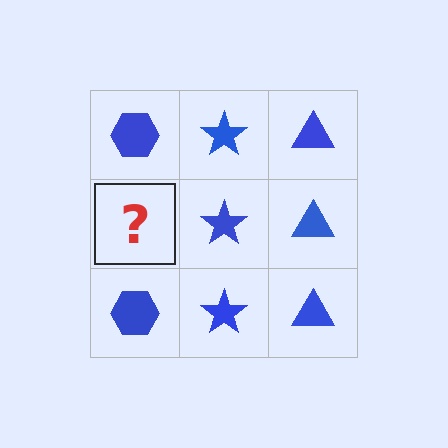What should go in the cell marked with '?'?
The missing cell should contain a blue hexagon.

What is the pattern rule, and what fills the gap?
The rule is that each column has a consistent shape. The gap should be filled with a blue hexagon.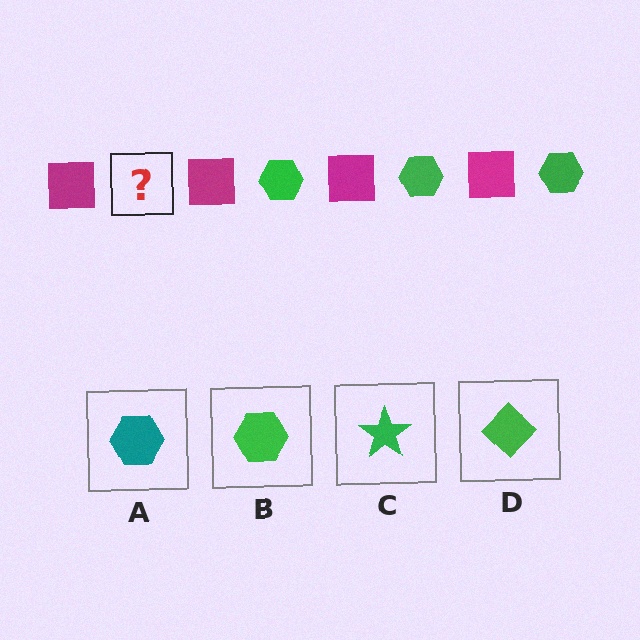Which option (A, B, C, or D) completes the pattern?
B.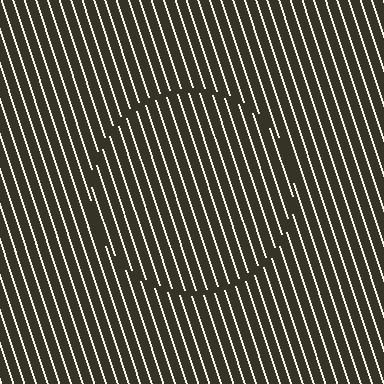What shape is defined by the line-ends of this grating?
An illusory circle. The interior of the shape contains the same grating, shifted by half a period — the contour is defined by the phase discontinuity where line-ends from the inner and outer gratings abut.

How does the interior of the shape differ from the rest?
The interior of the shape contains the same grating, shifted by half a period — the contour is defined by the phase discontinuity where line-ends from the inner and outer gratings abut.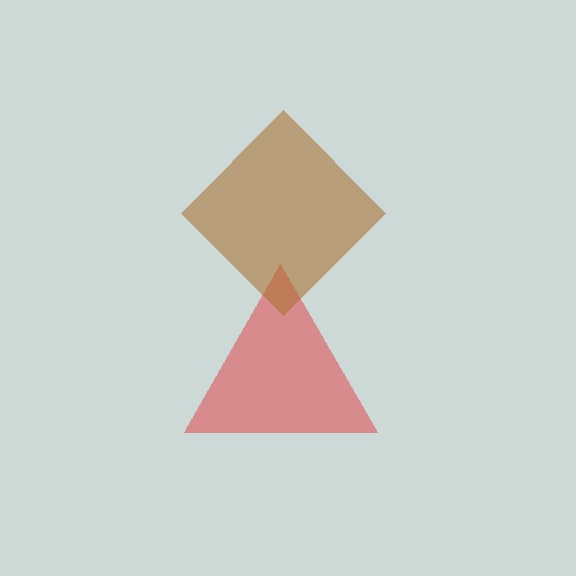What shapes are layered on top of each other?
The layered shapes are: a red triangle, a brown diamond.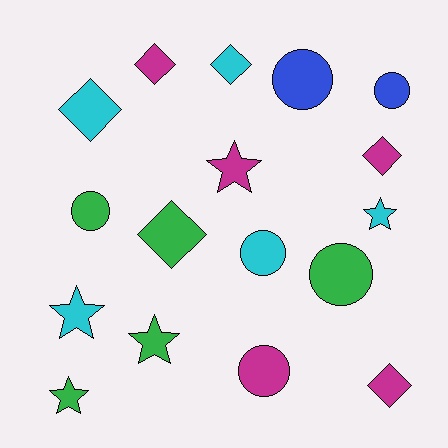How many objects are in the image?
There are 17 objects.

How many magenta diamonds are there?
There are 3 magenta diamonds.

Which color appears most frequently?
Green, with 5 objects.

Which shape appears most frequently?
Diamond, with 6 objects.